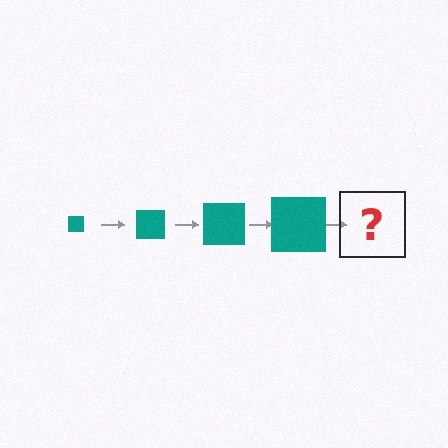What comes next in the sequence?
The next element should be a teal square, larger than the previous one.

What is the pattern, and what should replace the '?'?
The pattern is that the square gets progressively larger each step. The '?' should be a teal square, larger than the previous one.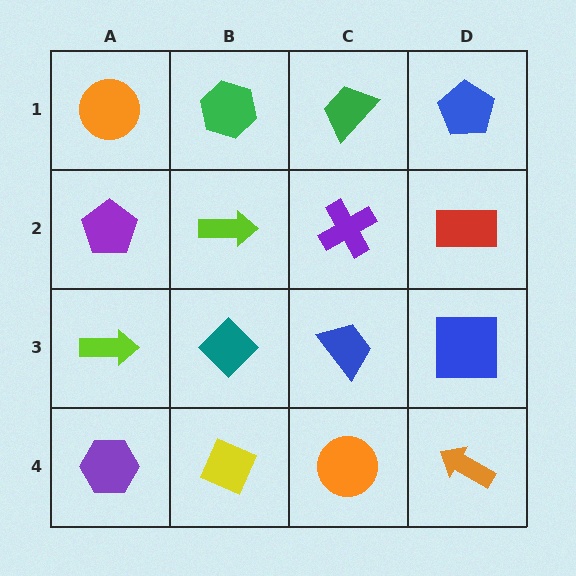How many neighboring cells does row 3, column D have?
3.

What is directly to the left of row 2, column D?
A purple cross.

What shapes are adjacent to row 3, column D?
A red rectangle (row 2, column D), an orange arrow (row 4, column D), a blue trapezoid (row 3, column C).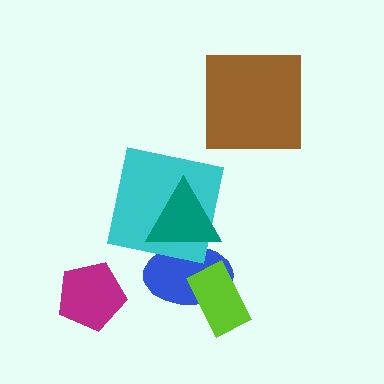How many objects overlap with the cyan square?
2 objects overlap with the cyan square.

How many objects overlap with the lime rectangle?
1 object overlaps with the lime rectangle.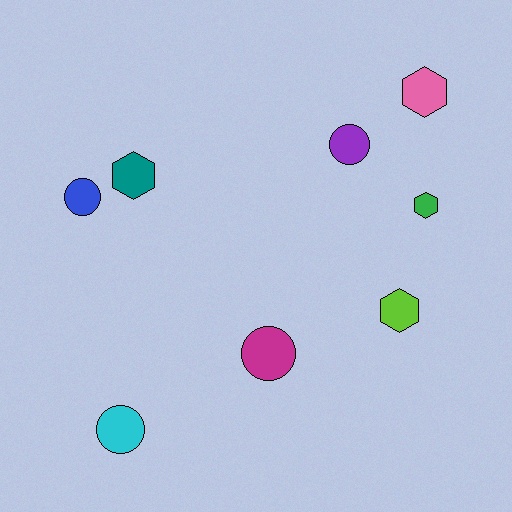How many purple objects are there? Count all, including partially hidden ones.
There is 1 purple object.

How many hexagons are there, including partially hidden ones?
There are 4 hexagons.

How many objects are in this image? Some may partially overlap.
There are 8 objects.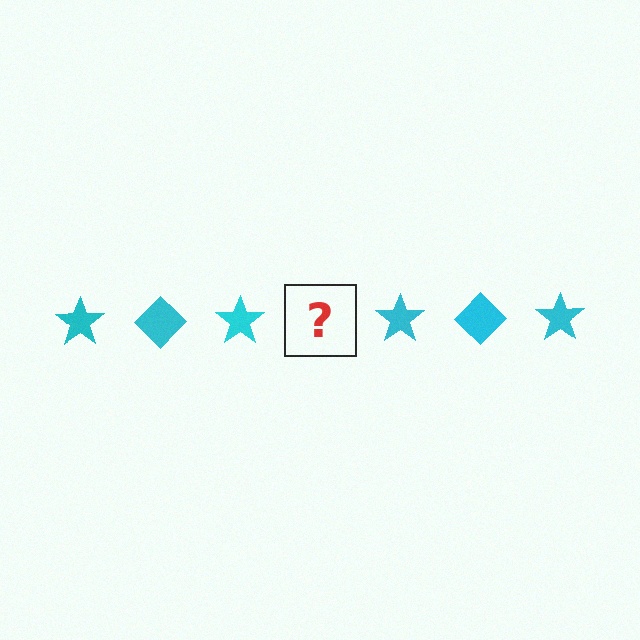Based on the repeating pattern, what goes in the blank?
The blank should be a cyan diamond.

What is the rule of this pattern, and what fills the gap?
The rule is that the pattern cycles through star, diamond shapes in cyan. The gap should be filled with a cyan diamond.